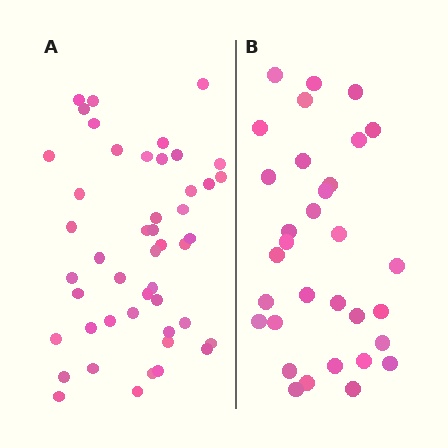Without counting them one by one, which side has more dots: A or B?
Region A (the left region) has more dots.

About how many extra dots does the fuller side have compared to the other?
Region A has approximately 15 more dots than region B.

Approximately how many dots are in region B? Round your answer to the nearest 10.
About 30 dots. (The exact count is 32, which rounds to 30.)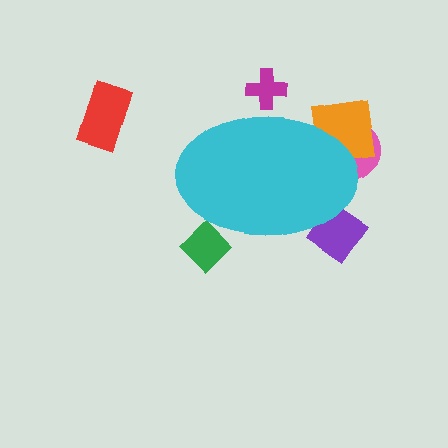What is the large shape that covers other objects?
A cyan ellipse.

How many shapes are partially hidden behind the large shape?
5 shapes are partially hidden.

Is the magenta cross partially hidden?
Yes, the magenta cross is partially hidden behind the cyan ellipse.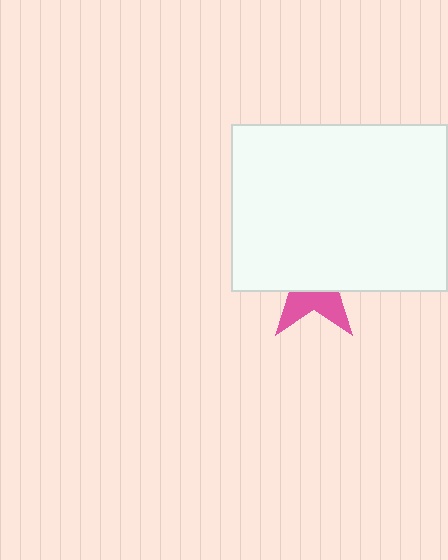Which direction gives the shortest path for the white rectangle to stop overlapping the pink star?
Moving up gives the shortest separation.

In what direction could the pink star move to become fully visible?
The pink star could move down. That would shift it out from behind the white rectangle entirely.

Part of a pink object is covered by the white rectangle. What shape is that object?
It is a star.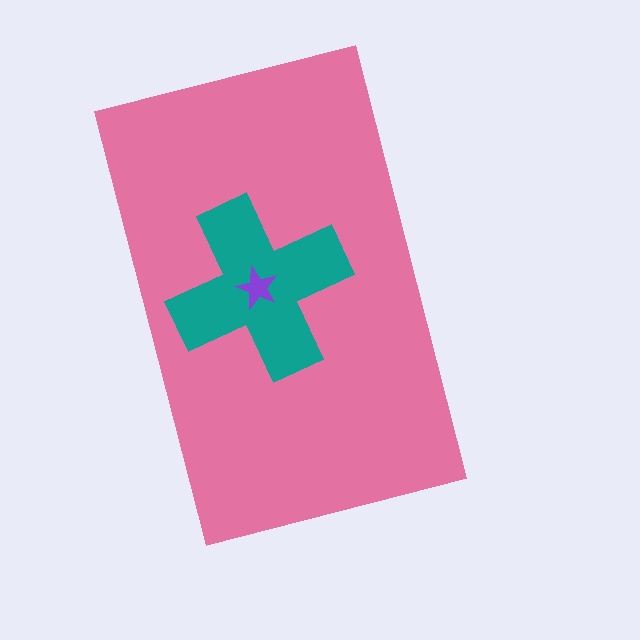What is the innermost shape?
The purple star.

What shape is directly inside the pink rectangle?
The teal cross.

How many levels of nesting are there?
3.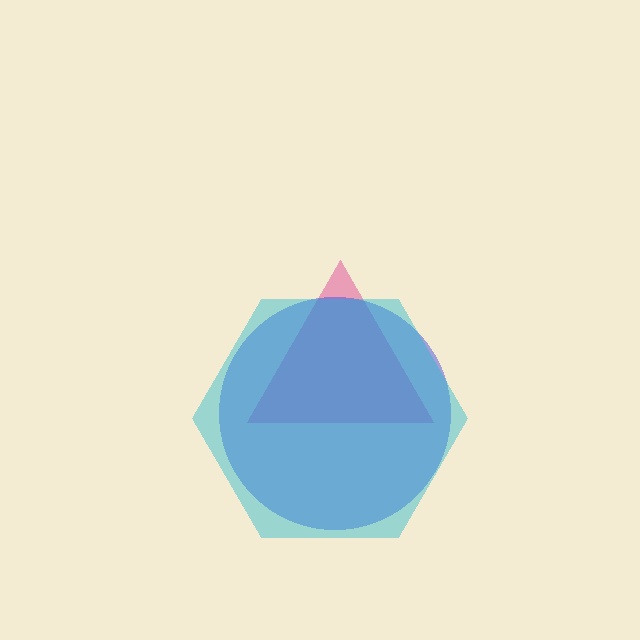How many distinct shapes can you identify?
There are 3 distinct shapes: a pink triangle, a blue circle, a cyan hexagon.